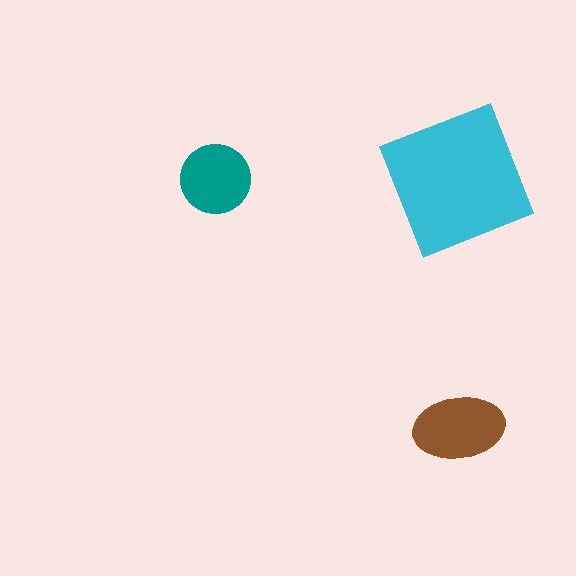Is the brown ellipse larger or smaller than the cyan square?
Smaller.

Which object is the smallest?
The teal circle.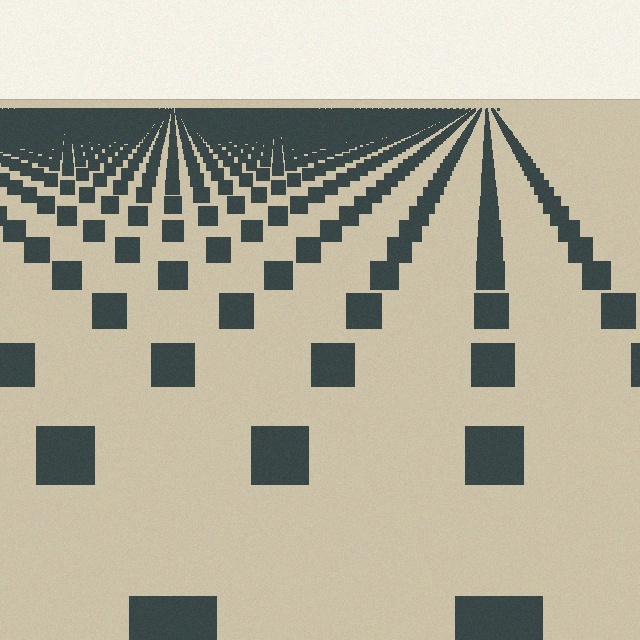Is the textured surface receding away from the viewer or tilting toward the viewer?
The surface is receding away from the viewer. Texture elements get smaller and denser toward the top.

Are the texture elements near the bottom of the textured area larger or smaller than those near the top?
Larger. Near the bottom, elements are closer to the viewer and appear at a bigger on-screen size.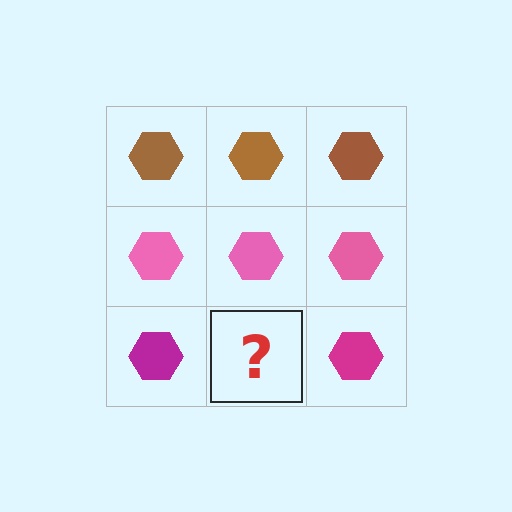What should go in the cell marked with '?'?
The missing cell should contain a magenta hexagon.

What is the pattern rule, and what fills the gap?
The rule is that each row has a consistent color. The gap should be filled with a magenta hexagon.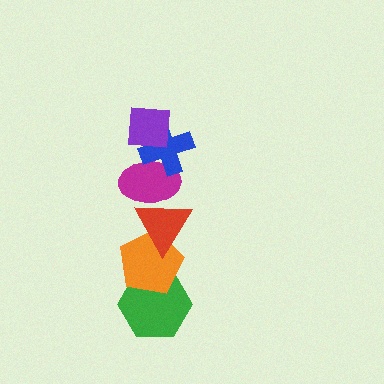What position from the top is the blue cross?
The blue cross is 2nd from the top.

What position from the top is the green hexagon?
The green hexagon is 6th from the top.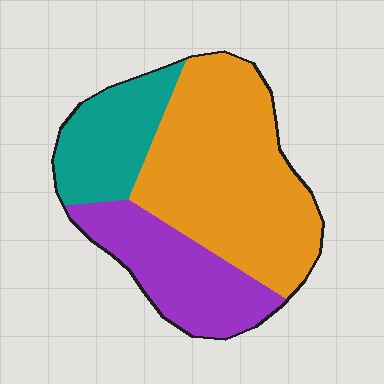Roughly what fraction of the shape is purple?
Purple takes up between a quarter and a half of the shape.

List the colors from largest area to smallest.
From largest to smallest: orange, purple, teal.